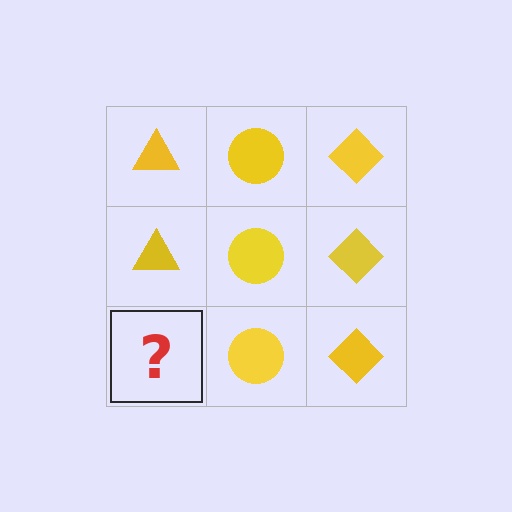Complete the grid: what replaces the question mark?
The question mark should be replaced with a yellow triangle.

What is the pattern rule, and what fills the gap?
The rule is that each column has a consistent shape. The gap should be filled with a yellow triangle.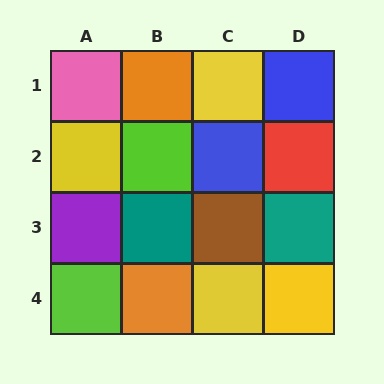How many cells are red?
1 cell is red.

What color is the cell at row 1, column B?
Orange.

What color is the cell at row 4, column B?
Orange.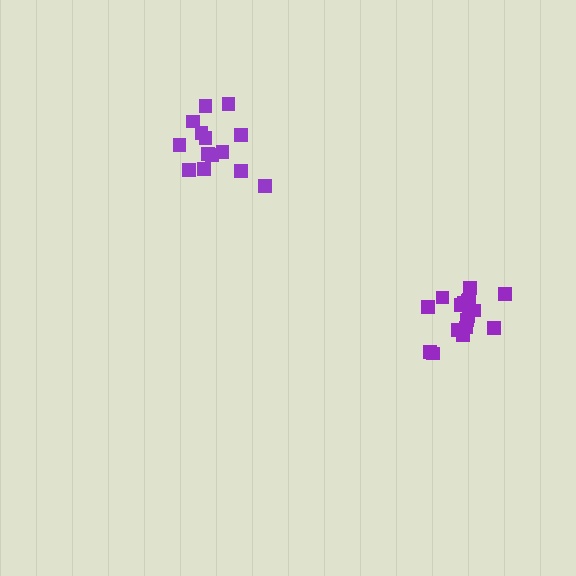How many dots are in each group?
Group 1: 14 dots, Group 2: 17 dots (31 total).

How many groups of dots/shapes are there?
There are 2 groups.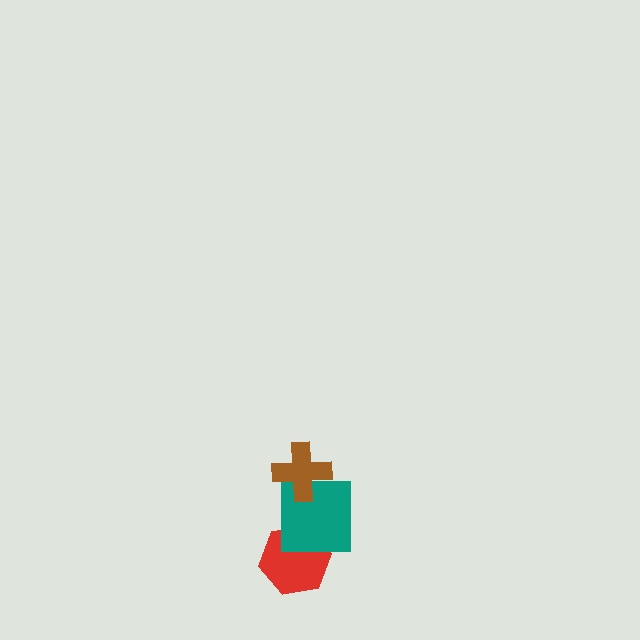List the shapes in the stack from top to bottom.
From top to bottom: the brown cross, the teal square, the red hexagon.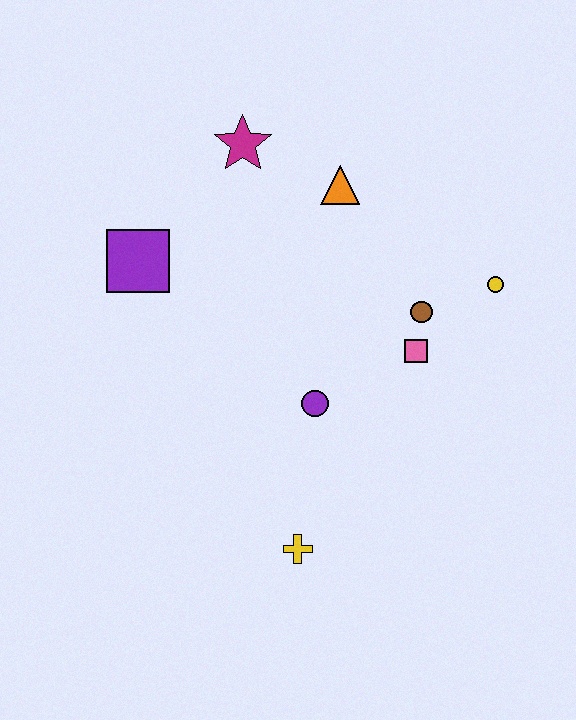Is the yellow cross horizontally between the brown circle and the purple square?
Yes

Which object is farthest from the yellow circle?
The purple square is farthest from the yellow circle.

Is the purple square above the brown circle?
Yes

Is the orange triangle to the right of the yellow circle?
No